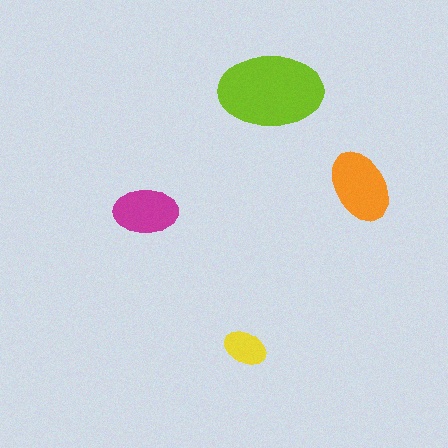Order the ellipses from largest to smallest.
the lime one, the orange one, the magenta one, the yellow one.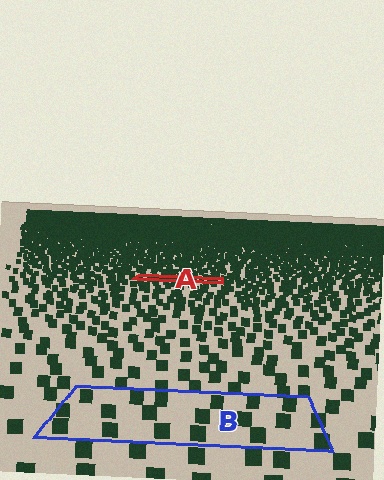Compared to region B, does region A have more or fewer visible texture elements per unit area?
Region A has more texture elements per unit area — they are packed more densely because it is farther away.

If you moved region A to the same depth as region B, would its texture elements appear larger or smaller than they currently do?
They would appear larger. At a closer depth, the same texture elements are projected at a bigger on-screen size.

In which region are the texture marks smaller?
The texture marks are smaller in region A, because it is farther away.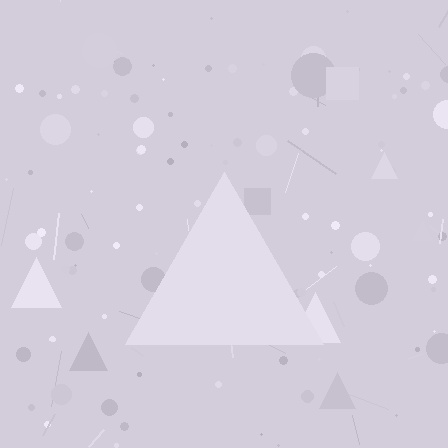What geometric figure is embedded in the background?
A triangle is embedded in the background.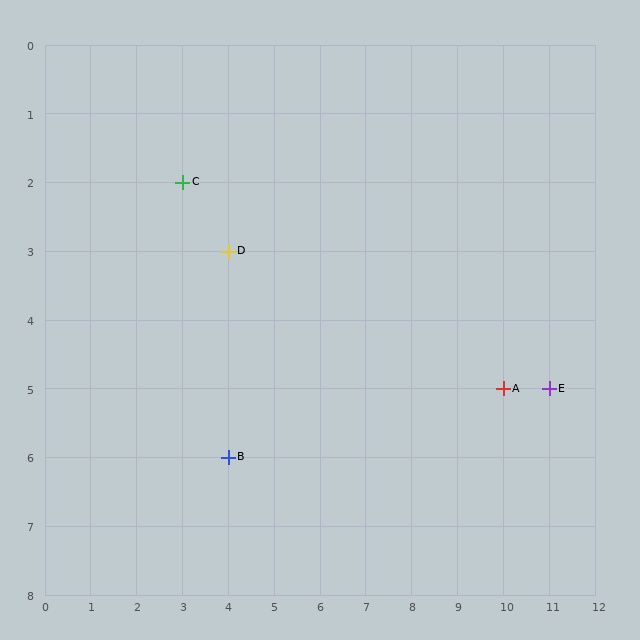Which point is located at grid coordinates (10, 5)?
Point A is at (10, 5).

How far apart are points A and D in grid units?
Points A and D are 6 columns and 2 rows apart (about 6.3 grid units diagonally).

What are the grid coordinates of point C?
Point C is at grid coordinates (3, 2).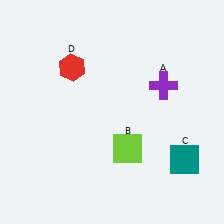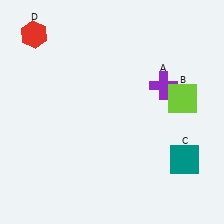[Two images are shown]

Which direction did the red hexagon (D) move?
The red hexagon (D) moved left.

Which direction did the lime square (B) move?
The lime square (B) moved right.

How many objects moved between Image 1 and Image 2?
2 objects moved between the two images.